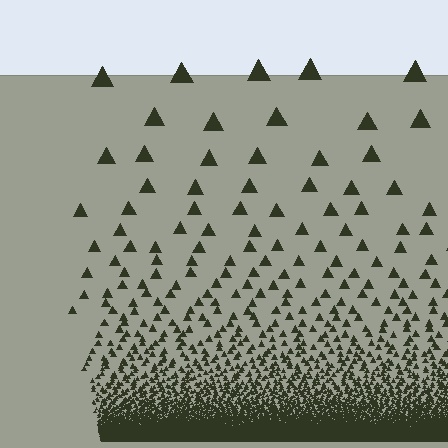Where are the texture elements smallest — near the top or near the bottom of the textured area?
Near the bottom.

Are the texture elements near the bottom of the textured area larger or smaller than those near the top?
Smaller. The gradient is inverted — elements near the bottom are smaller and denser.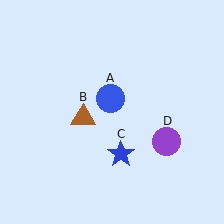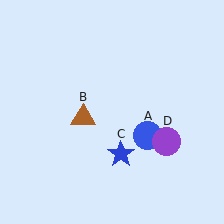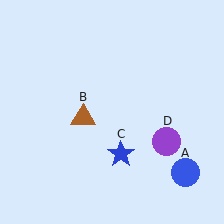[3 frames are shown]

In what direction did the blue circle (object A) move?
The blue circle (object A) moved down and to the right.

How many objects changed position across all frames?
1 object changed position: blue circle (object A).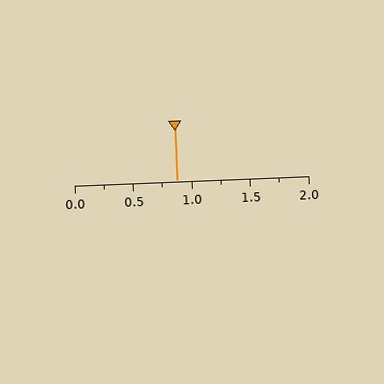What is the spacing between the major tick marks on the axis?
The major ticks are spaced 0.5 apart.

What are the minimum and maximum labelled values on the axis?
The axis runs from 0.0 to 2.0.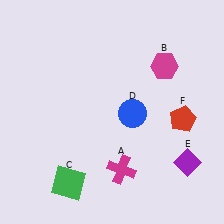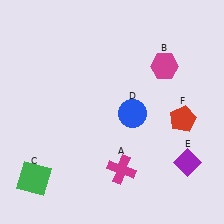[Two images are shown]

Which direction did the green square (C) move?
The green square (C) moved left.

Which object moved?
The green square (C) moved left.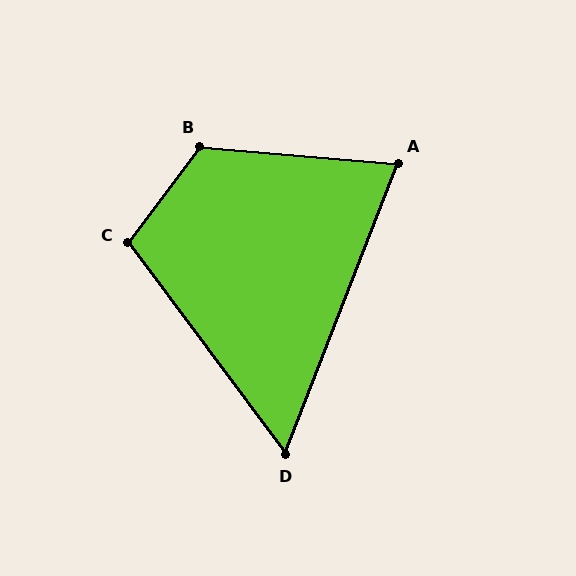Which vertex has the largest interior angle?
B, at approximately 122 degrees.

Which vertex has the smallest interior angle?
D, at approximately 58 degrees.